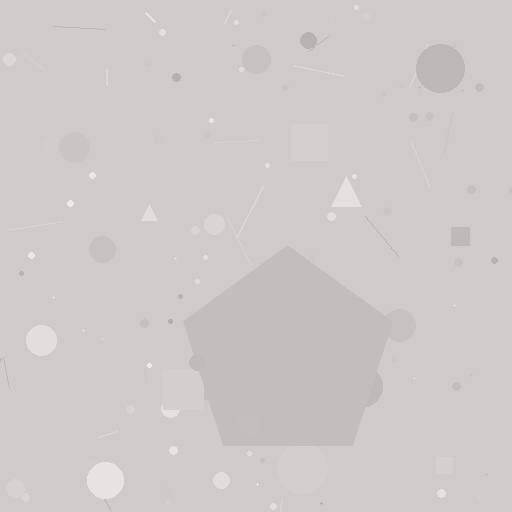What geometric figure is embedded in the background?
A pentagon is embedded in the background.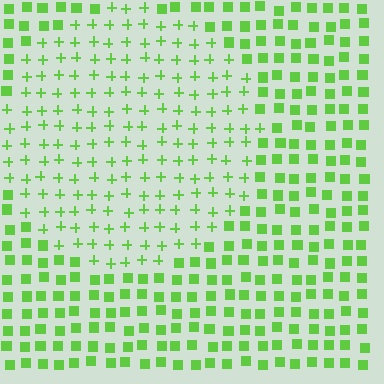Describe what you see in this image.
The image is filled with small lime elements arranged in a uniform grid. A circle-shaped region contains plus signs, while the surrounding area contains squares. The boundary is defined purely by the change in element shape.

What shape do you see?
I see a circle.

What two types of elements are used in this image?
The image uses plus signs inside the circle region and squares outside it.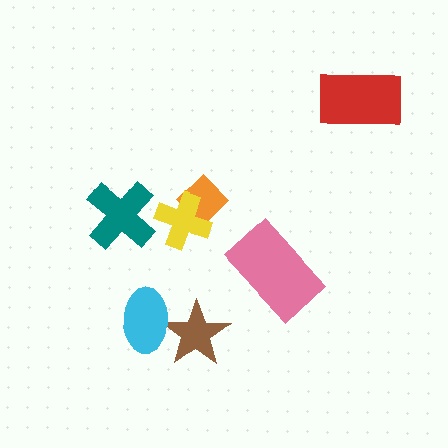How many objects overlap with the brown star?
1 object overlaps with the brown star.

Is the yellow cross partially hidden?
No, no other shape covers it.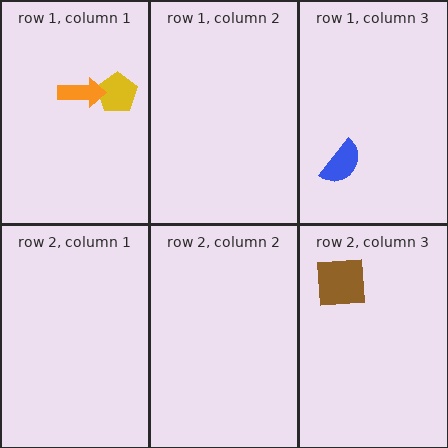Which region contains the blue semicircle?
The row 1, column 3 region.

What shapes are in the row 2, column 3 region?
The brown square.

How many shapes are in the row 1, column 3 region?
1.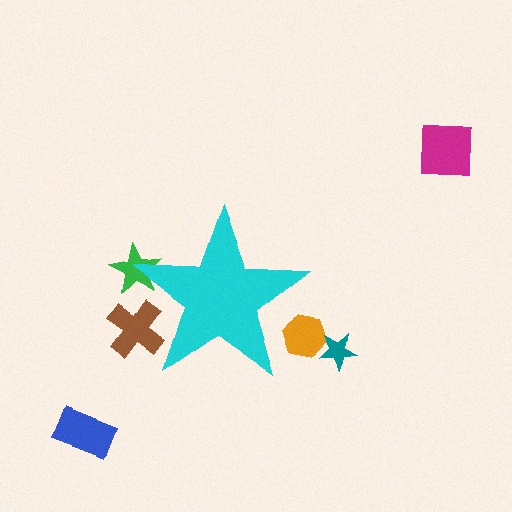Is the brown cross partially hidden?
Yes, the brown cross is partially hidden behind the cyan star.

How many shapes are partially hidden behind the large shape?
3 shapes are partially hidden.